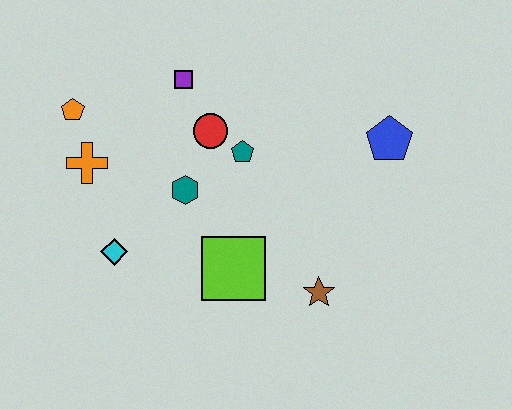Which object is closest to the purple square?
The red circle is closest to the purple square.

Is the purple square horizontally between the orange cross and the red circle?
Yes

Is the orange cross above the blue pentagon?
No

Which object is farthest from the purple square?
The brown star is farthest from the purple square.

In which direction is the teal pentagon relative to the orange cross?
The teal pentagon is to the right of the orange cross.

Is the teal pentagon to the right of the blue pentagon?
No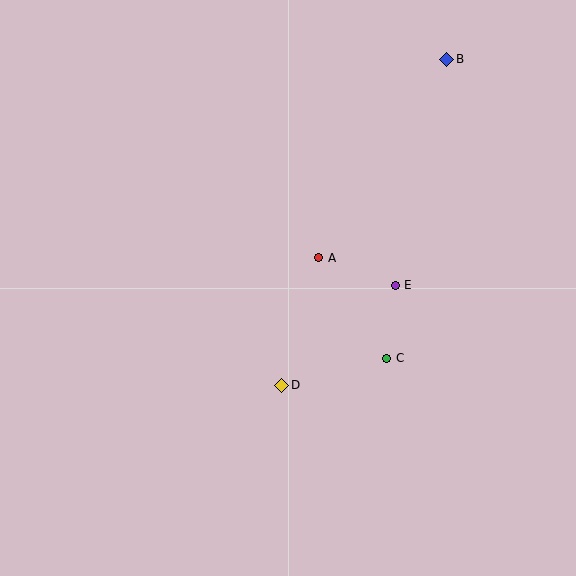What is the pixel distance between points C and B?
The distance between C and B is 305 pixels.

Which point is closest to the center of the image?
Point A at (319, 258) is closest to the center.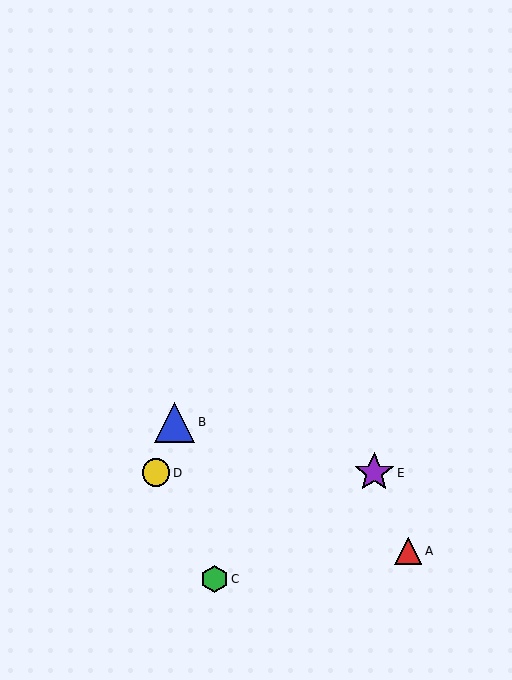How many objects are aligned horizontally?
2 objects (D, E) are aligned horizontally.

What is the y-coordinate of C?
Object C is at y≈579.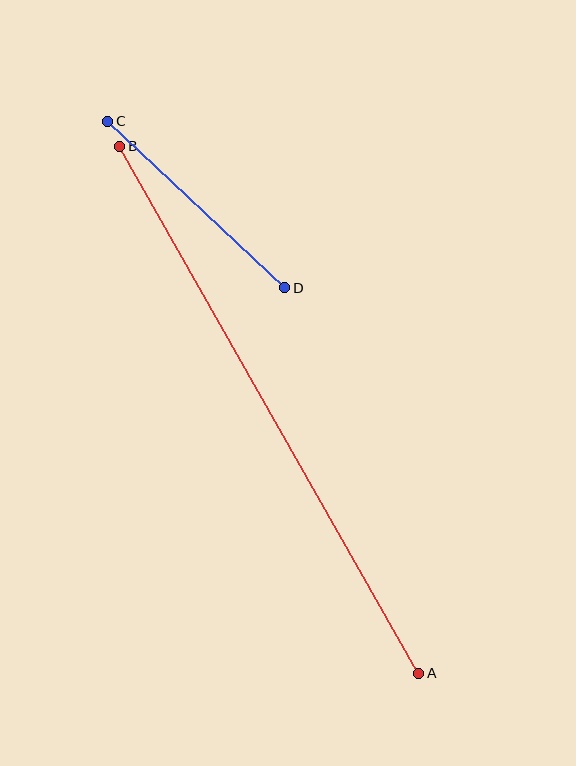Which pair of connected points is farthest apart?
Points A and B are farthest apart.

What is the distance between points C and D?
The distance is approximately 243 pixels.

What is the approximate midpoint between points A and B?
The midpoint is at approximately (269, 410) pixels.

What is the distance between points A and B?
The distance is approximately 606 pixels.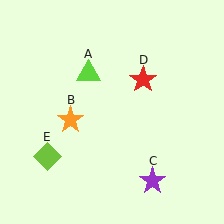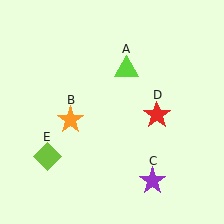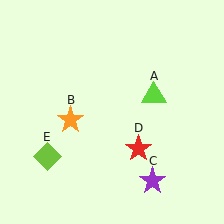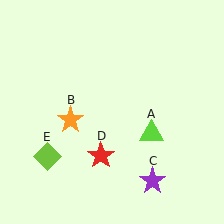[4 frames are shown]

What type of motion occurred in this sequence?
The lime triangle (object A), red star (object D) rotated clockwise around the center of the scene.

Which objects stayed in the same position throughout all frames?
Orange star (object B) and purple star (object C) and lime diamond (object E) remained stationary.